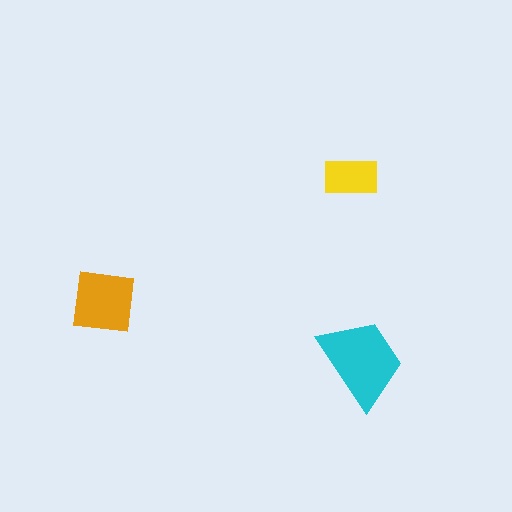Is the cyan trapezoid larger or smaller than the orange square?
Larger.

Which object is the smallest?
The yellow rectangle.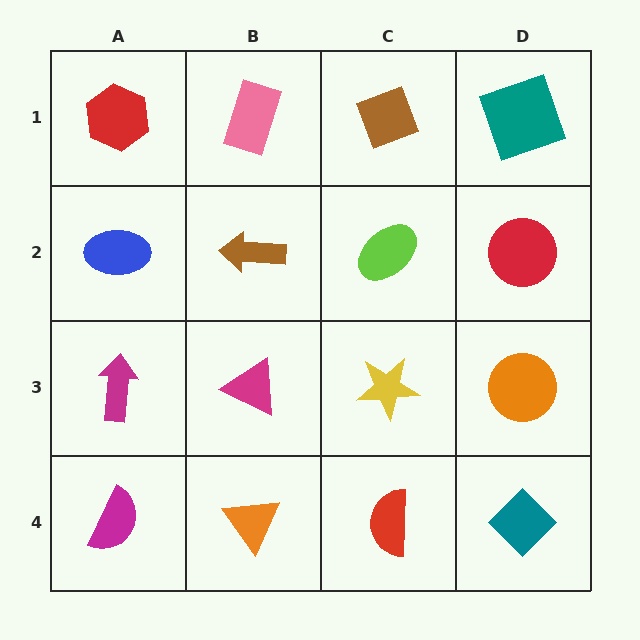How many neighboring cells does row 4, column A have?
2.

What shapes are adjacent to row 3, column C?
A lime ellipse (row 2, column C), a red semicircle (row 4, column C), a magenta triangle (row 3, column B), an orange circle (row 3, column D).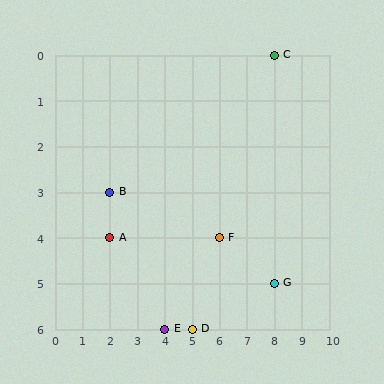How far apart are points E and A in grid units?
Points E and A are 2 columns and 2 rows apart (about 2.8 grid units diagonally).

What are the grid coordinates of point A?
Point A is at grid coordinates (2, 4).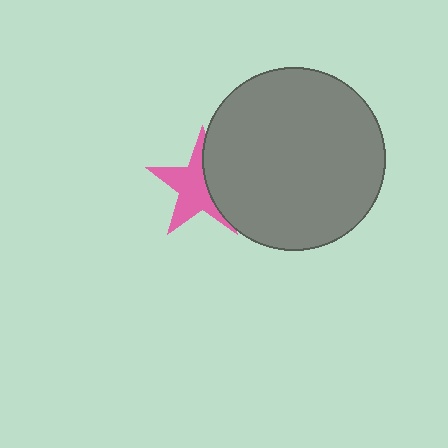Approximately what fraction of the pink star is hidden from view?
Roughly 40% of the pink star is hidden behind the gray circle.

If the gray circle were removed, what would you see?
You would see the complete pink star.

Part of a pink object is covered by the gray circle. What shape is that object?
It is a star.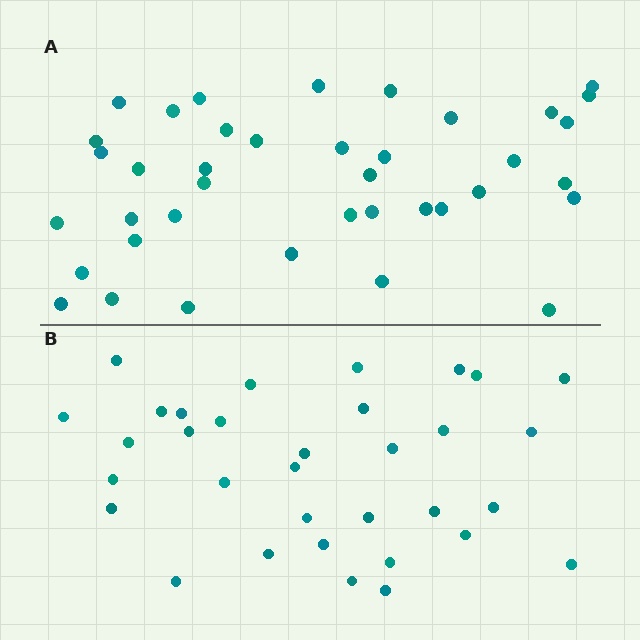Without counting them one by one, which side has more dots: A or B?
Region A (the top region) has more dots.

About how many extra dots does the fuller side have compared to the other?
Region A has about 6 more dots than region B.